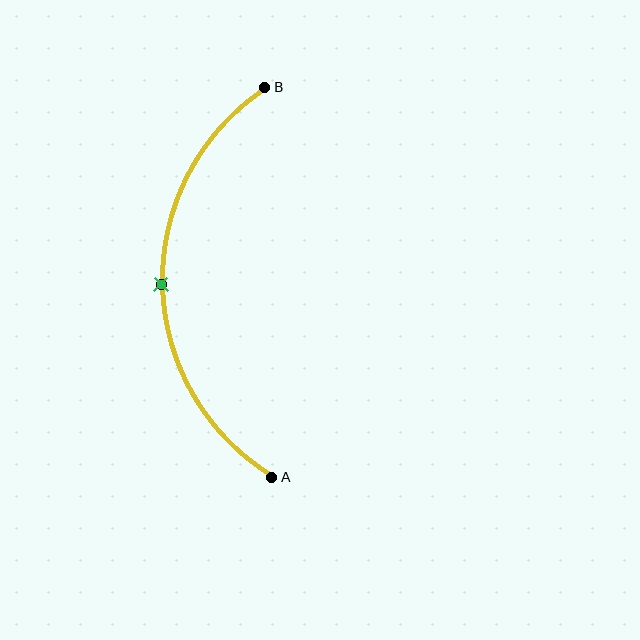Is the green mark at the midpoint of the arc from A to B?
Yes. The green mark lies on the arc at equal arc-length from both A and B — it is the arc midpoint.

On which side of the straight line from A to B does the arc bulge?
The arc bulges to the left of the straight line connecting A and B.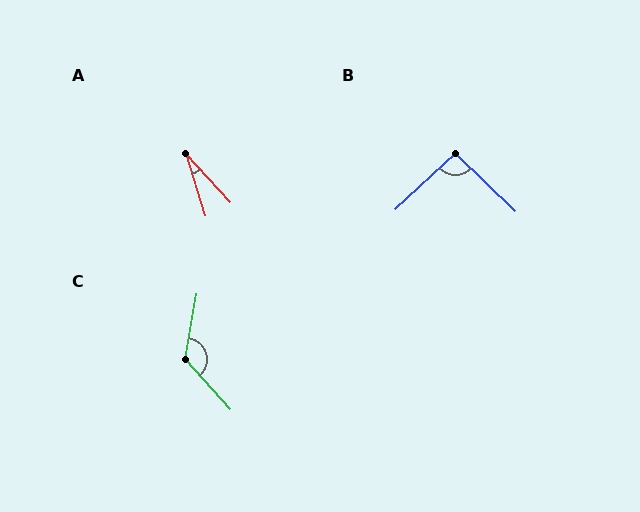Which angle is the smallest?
A, at approximately 25 degrees.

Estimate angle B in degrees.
Approximately 93 degrees.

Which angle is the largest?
C, at approximately 128 degrees.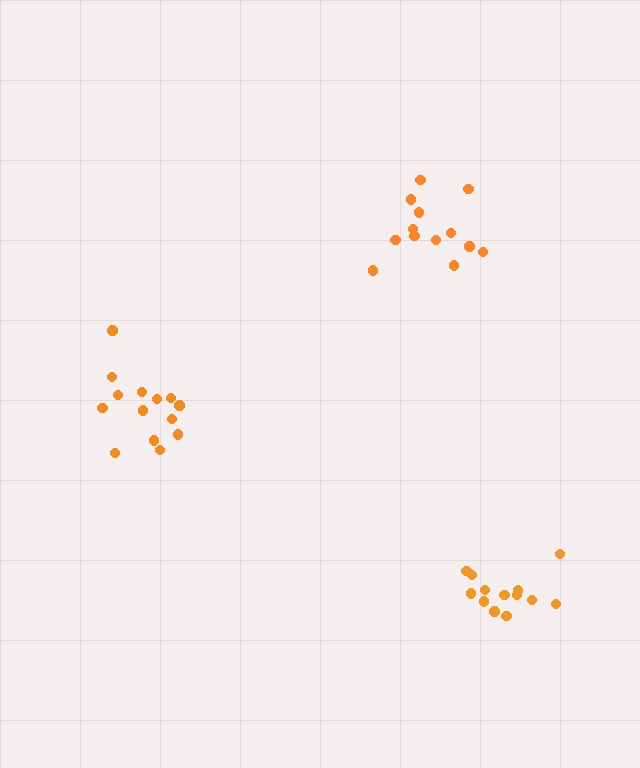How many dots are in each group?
Group 1: 13 dots, Group 2: 14 dots, Group 3: 14 dots (41 total).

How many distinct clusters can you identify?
There are 3 distinct clusters.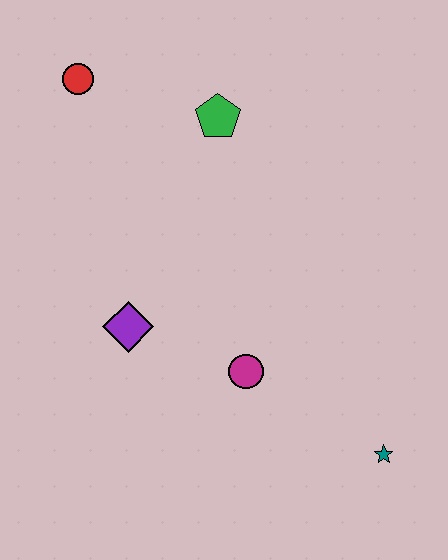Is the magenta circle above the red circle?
No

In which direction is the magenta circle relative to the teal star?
The magenta circle is to the left of the teal star.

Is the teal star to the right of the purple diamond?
Yes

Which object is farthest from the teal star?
The red circle is farthest from the teal star.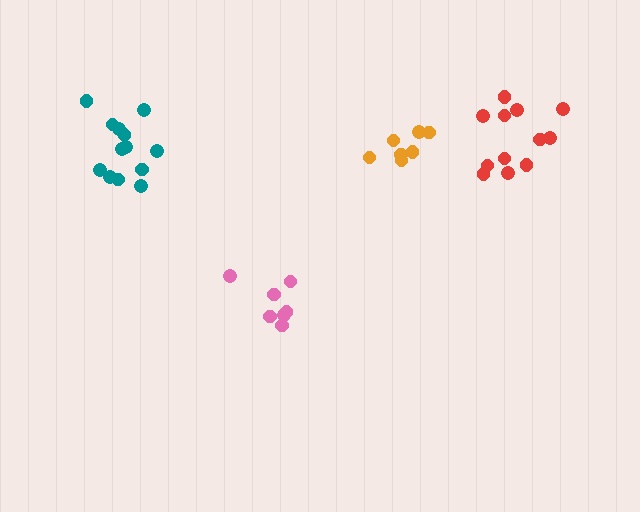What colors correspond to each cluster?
The clusters are colored: pink, teal, orange, red.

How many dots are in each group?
Group 1: 7 dots, Group 2: 13 dots, Group 3: 7 dots, Group 4: 12 dots (39 total).